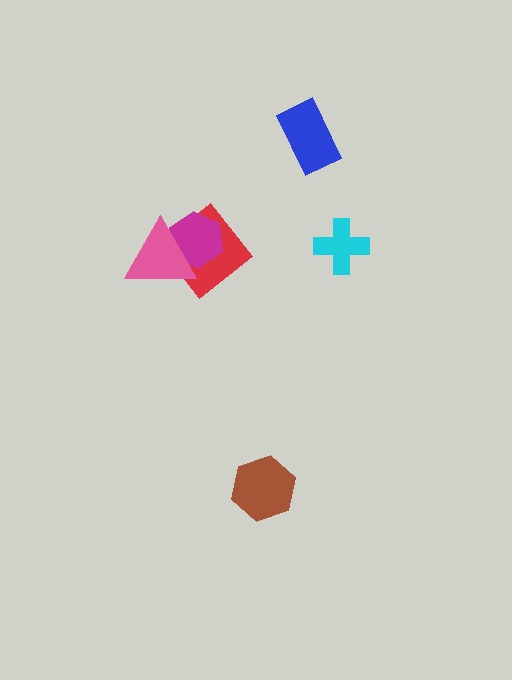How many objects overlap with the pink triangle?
2 objects overlap with the pink triangle.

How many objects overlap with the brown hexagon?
0 objects overlap with the brown hexagon.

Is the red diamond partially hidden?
Yes, it is partially covered by another shape.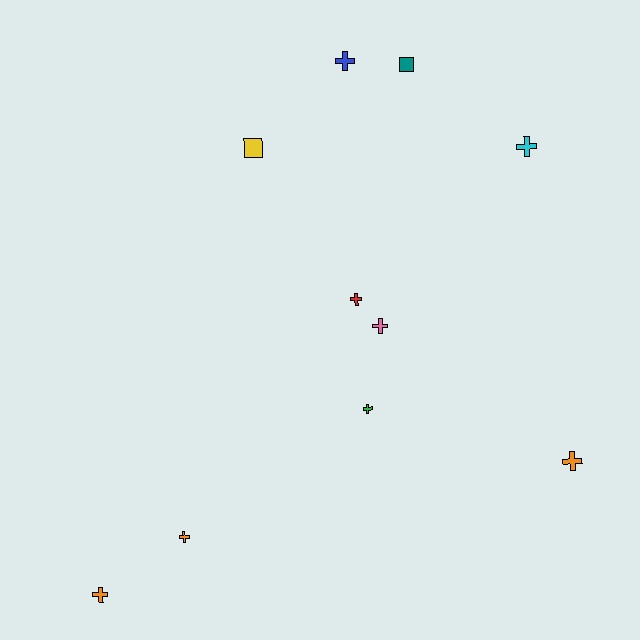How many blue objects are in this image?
There is 1 blue object.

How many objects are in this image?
There are 10 objects.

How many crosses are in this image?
There are 8 crosses.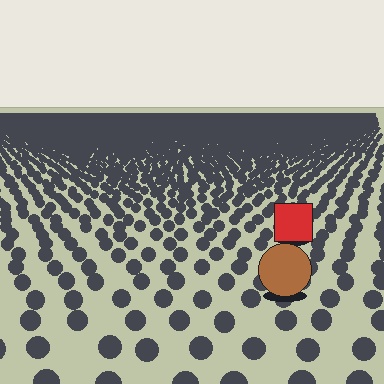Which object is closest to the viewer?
The brown circle is closest. The texture marks near it are larger and more spread out.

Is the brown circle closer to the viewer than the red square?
Yes. The brown circle is closer — you can tell from the texture gradient: the ground texture is coarser near it.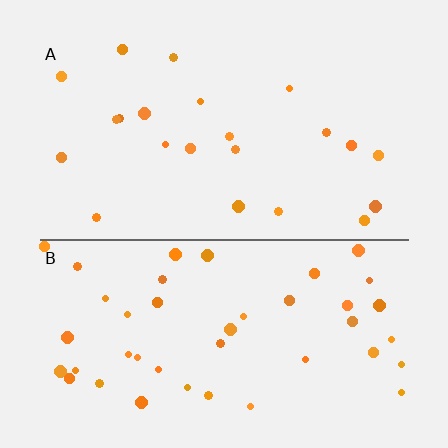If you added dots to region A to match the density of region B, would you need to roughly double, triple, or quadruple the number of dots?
Approximately double.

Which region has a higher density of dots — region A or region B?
B (the bottom).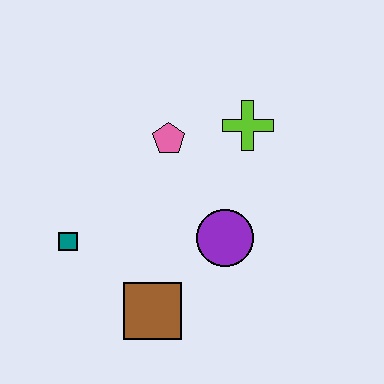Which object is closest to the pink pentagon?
The lime cross is closest to the pink pentagon.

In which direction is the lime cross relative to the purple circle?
The lime cross is above the purple circle.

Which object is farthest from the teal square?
The lime cross is farthest from the teal square.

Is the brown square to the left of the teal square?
No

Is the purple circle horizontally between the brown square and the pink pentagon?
No